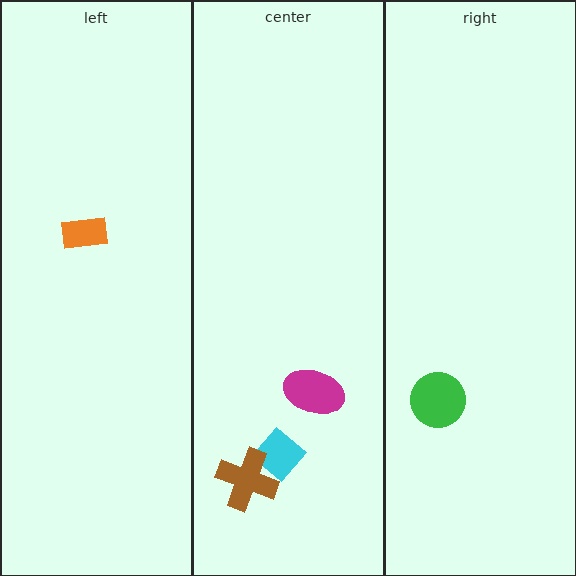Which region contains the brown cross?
The center region.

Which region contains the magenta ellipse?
The center region.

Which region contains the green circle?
The right region.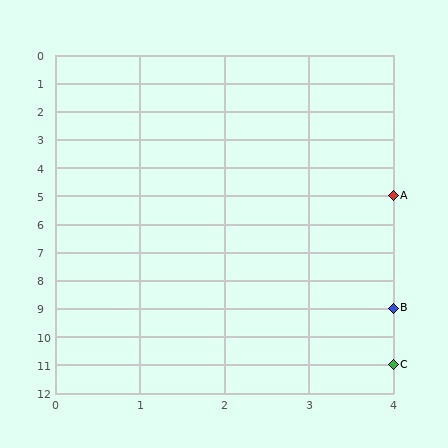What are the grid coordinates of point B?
Point B is at grid coordinates (4, 9).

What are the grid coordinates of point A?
Point A is at grid coordinates (4, 5).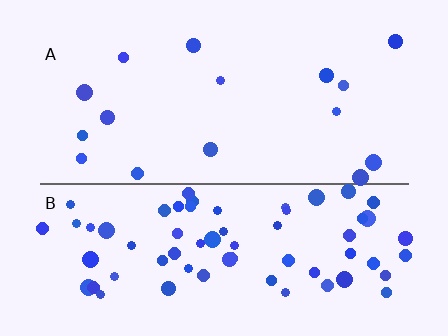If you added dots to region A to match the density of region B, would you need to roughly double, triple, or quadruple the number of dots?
Approximately quadruple.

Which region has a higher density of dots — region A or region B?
B (the bottom).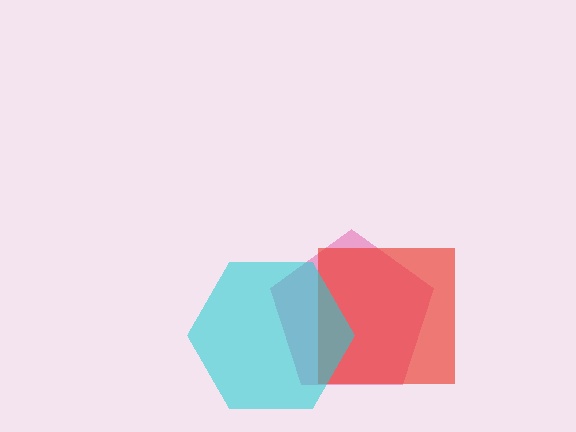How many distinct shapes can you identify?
There are 3 distinct shapes: a pink pentagon, a red square, a cyan hexagon.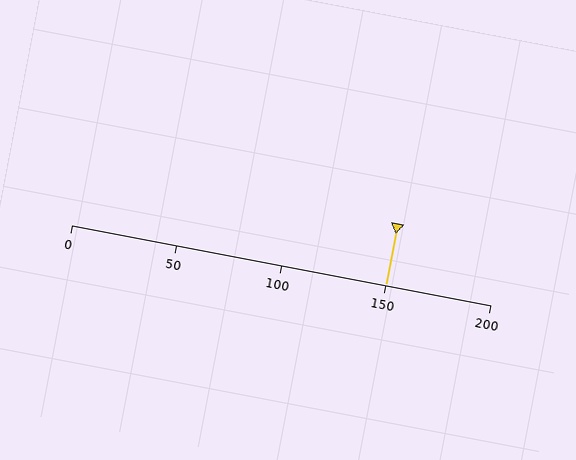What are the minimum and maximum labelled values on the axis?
The axis runs from 0 to 200.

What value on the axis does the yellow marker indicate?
The marker indicates approximately 150.